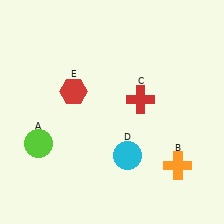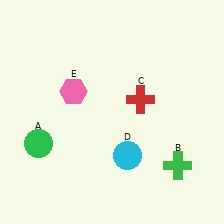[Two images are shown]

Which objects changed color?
A changed from lime to green. B changed from orange to green. E changed from red to pink.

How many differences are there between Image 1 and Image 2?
There are 3 differences between the two images.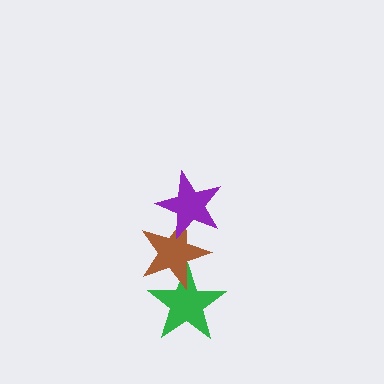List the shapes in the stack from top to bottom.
From top to bottom: the purple star, the brown star, the green star.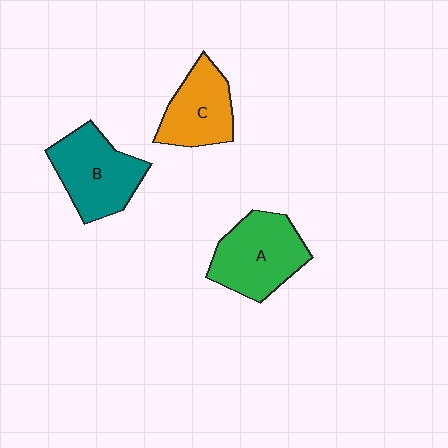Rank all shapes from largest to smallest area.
From largest to smallest: A (green), B (teal), C (orange).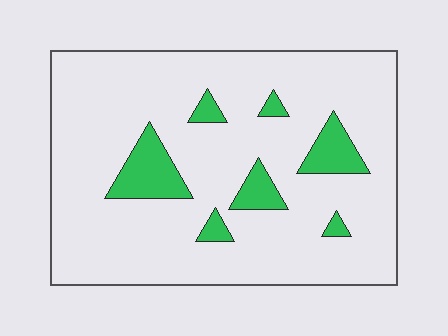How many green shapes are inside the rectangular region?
7.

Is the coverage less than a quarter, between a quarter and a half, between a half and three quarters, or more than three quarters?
Less than a quarter.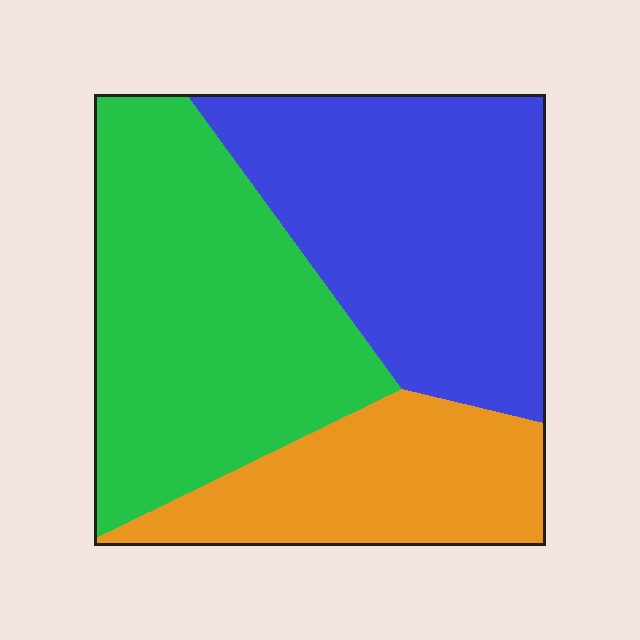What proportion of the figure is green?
Green takes up between a third and a half of the figure.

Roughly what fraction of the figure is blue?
Blue covers about 40% of the figure.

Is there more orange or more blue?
Blue.